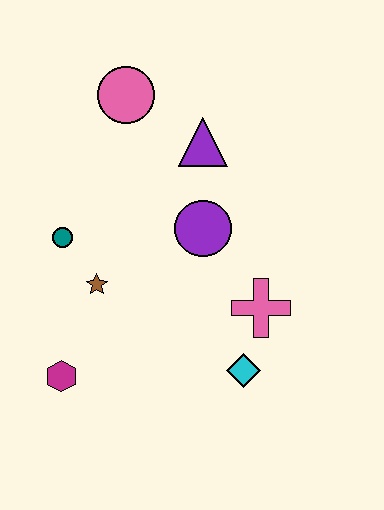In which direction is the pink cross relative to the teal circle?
The pink cross is to the right of the teal circle.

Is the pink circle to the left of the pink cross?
Yes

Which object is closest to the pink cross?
The cyan diamond is closest to the pink cross.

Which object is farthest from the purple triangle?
The magenta hexagon is farthest from the purple triangle.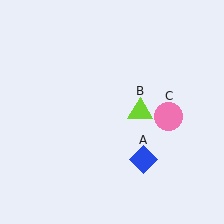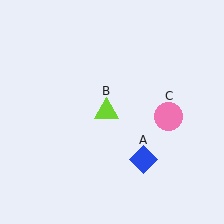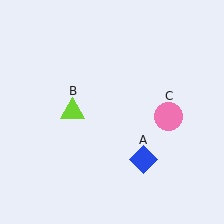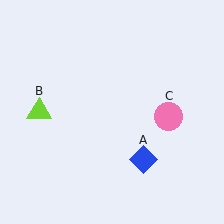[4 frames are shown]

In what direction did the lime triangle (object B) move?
The lime triangle (object B) moved left.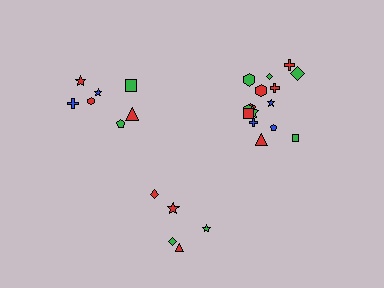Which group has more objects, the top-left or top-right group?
The top-right group.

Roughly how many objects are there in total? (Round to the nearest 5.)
Roughly 25 objects in total.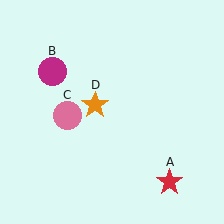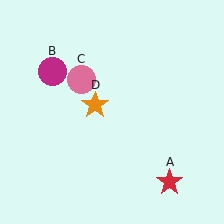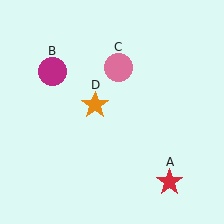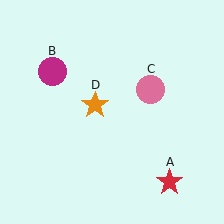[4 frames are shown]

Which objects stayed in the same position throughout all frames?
Red star (object A) and magenta circle (object B) and orange star (object D) remained stationary.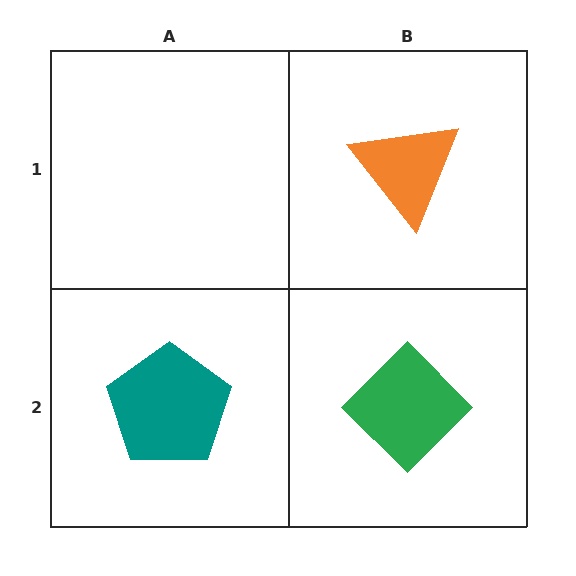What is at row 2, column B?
A green diamond.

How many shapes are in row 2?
2 shapes.